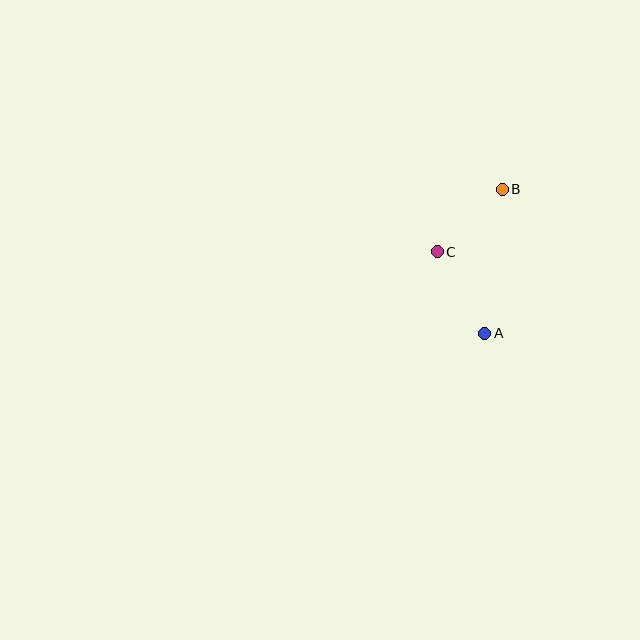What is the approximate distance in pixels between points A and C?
The distance between A and C is approximately 94 pixels.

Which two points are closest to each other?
Points B and C are closest to each other.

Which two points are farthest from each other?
Points A and B are farthest from each other.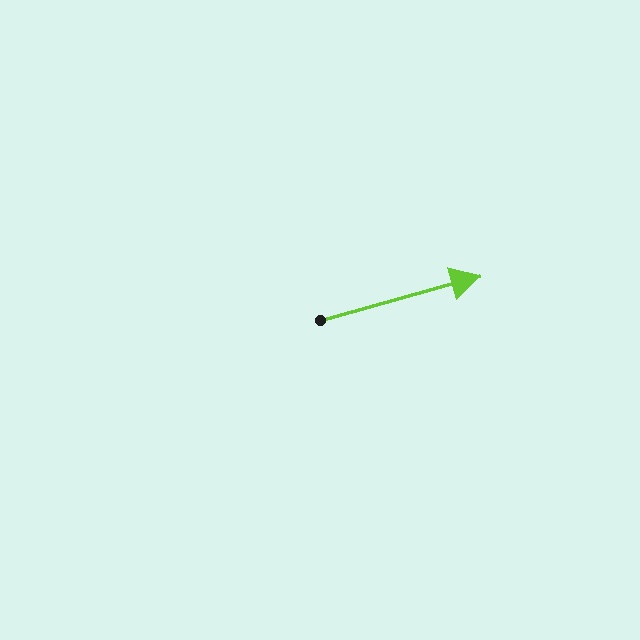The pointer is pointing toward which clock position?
Roughly 2 o'clock.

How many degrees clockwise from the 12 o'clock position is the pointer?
Approximately 74 degrees.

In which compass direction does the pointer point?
East.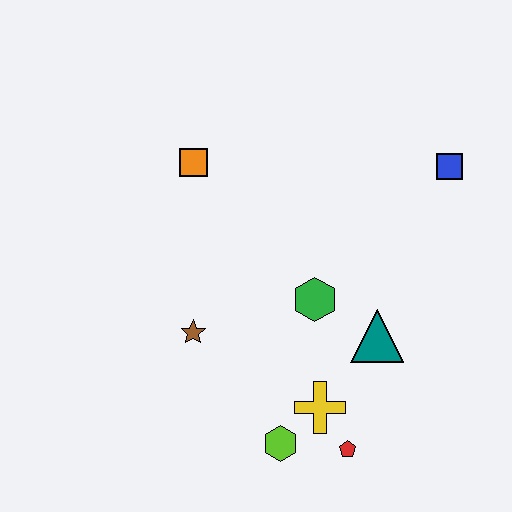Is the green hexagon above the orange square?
No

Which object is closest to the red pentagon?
The yellow cross is closest to the red pentagon.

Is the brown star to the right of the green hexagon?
No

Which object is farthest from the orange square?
The red pentagon is farthest from the orange square.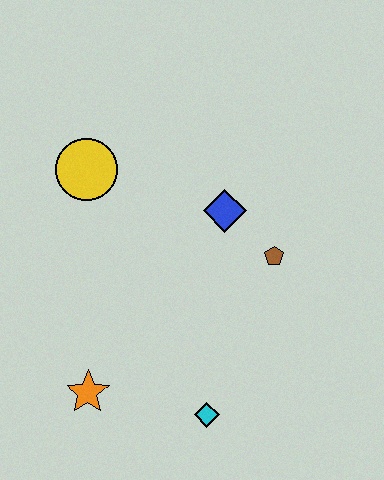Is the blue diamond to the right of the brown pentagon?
No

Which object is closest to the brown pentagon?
The blue diamond is closest to the brown pentagon.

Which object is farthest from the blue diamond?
The orange star is farthest from the blue diamond.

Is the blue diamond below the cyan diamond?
No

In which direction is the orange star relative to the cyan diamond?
The orange star is to the left of the cyan diamond.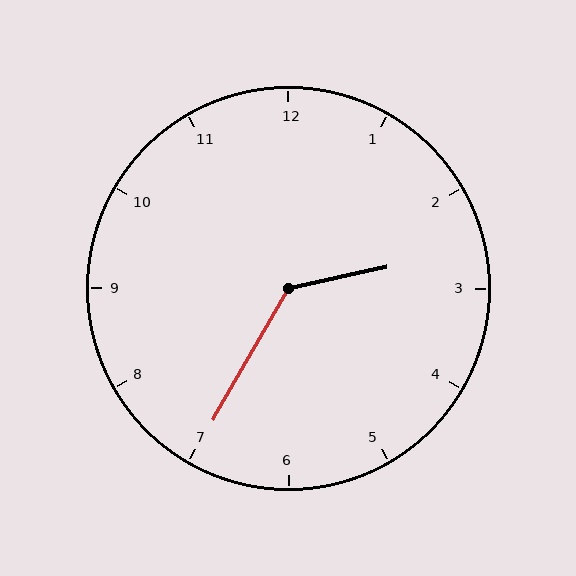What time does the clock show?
2:35.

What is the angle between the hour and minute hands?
Approximately 132 degrees.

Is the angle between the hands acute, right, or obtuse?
It is obtuse.